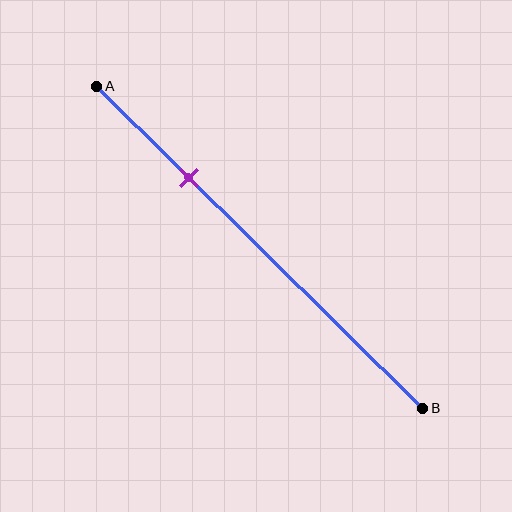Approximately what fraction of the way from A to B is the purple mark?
The purple mark is approximately 30% of the way from A to B.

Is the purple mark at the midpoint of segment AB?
No, the mark is at about 30% from A, not at the 50% midpoint.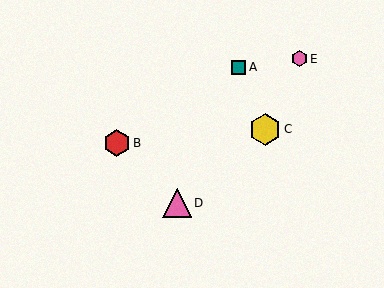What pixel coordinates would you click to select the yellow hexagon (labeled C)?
Click at (265, 129) to select the yellow hexagon C.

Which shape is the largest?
The yellow hexagon (labeled C) is the largest.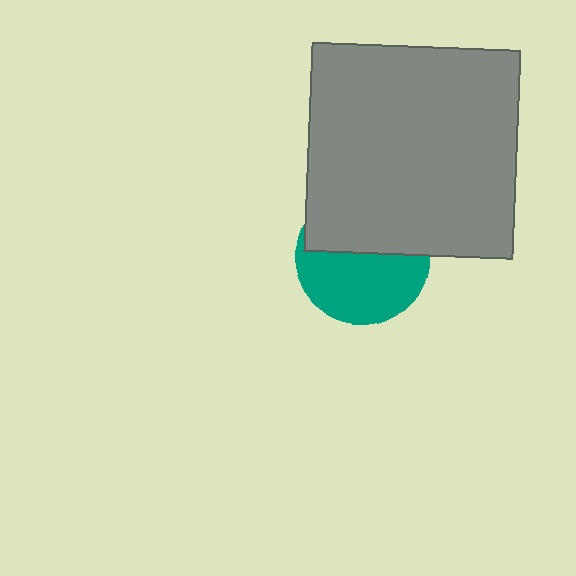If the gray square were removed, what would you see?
You would see the complete teal circle.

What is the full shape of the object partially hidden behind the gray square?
The partially hidden object is a teal circle.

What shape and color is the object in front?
The object in front is a gray square.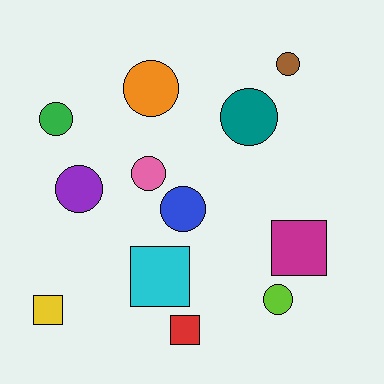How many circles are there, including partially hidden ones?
There are 8 circles.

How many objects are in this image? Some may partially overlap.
There are 12 objects.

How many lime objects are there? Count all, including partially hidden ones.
There is 1 lime object.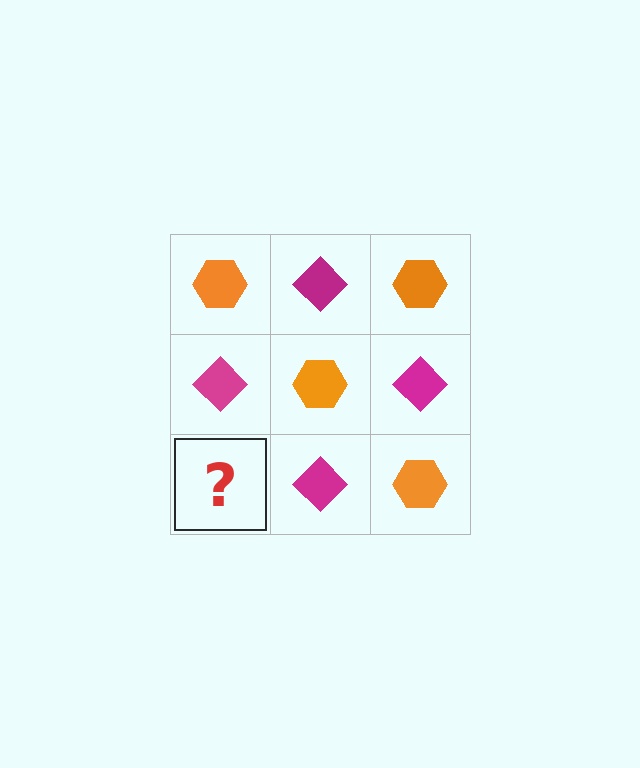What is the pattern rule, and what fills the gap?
The rule is that it alternates orange hexagon and magenta diamond in a checkerboard pattern. The gap should be filled with an orange hexagon.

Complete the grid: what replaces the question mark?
The question mark should be replaced with an orange hexagon.